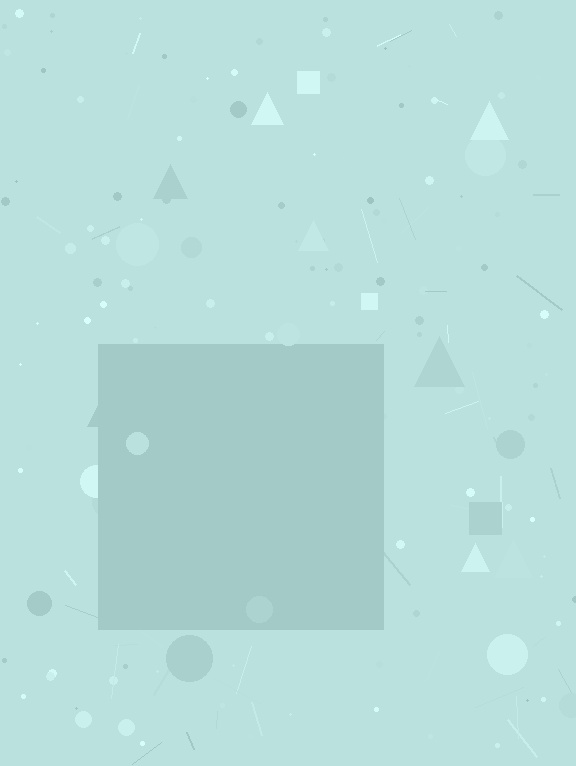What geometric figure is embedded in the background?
A square is embedded in the background.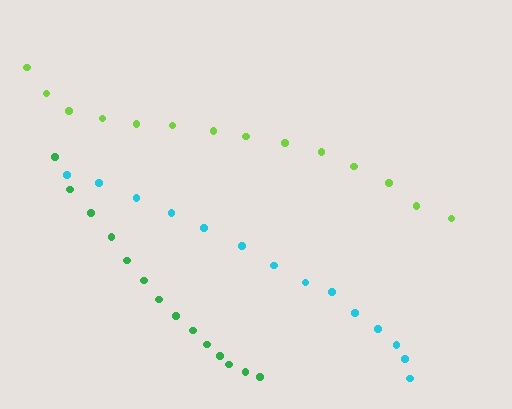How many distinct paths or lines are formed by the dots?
There are 3 distinct paths.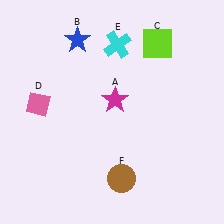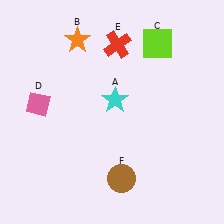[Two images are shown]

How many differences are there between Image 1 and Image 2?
There are 3 differences between the two images.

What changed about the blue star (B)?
In Image 1, B is blue. In Image 2, it changed to orange.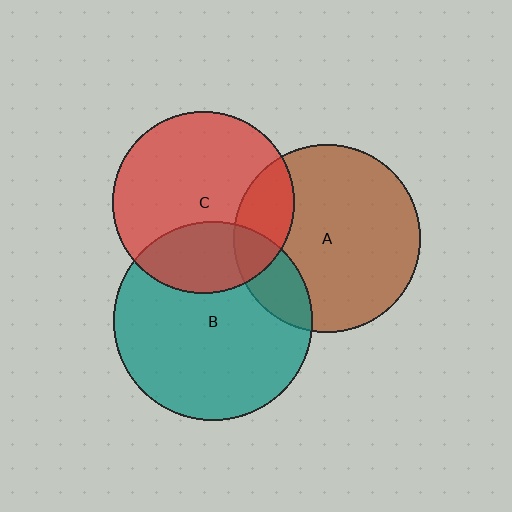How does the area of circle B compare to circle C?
Approximately 1.2 times.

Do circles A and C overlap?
Yes.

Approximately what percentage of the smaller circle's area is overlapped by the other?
Approximately 20%.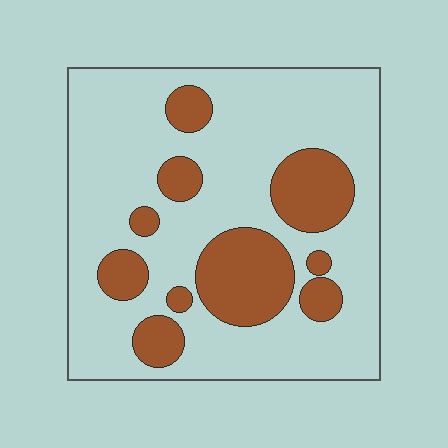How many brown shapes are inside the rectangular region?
10.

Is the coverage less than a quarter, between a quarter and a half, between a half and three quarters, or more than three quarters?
Between a quarter and a half.